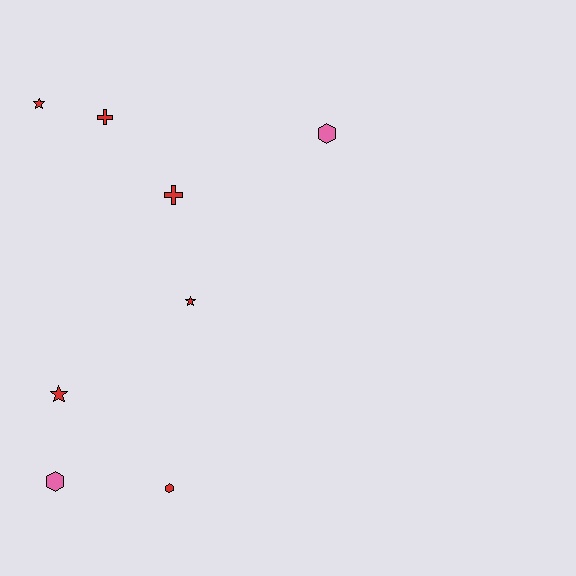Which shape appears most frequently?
Hexagon, with 3 objects.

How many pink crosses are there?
There are no pink crosses.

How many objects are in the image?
There are 8 objects.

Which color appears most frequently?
Red, with 6 objects.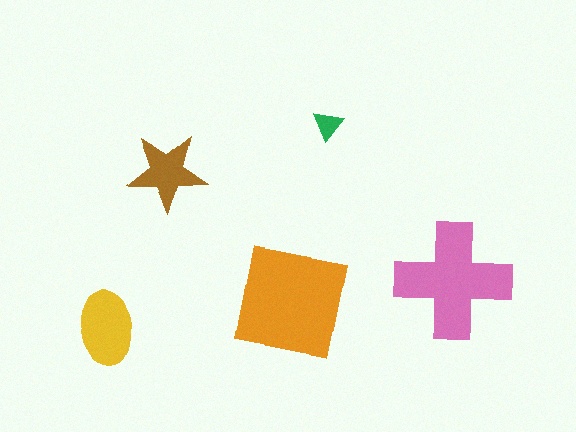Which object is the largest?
The orange square.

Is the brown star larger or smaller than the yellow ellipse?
Smaller.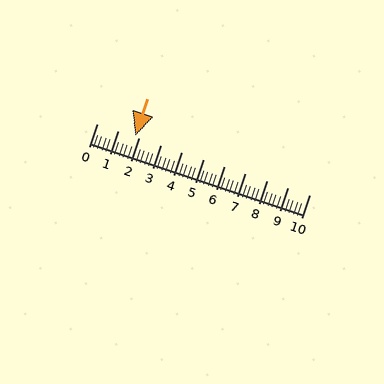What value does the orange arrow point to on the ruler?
The orange arrow points to approximately 1.8.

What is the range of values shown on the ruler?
The ruler shows values from 0 to 10.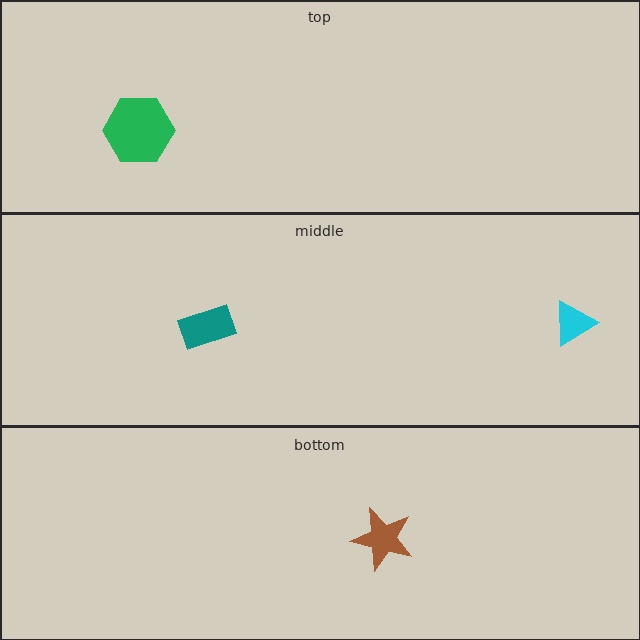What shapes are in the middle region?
The cyan triangle, the teal rectangle.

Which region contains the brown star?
The bottom region.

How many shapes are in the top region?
1.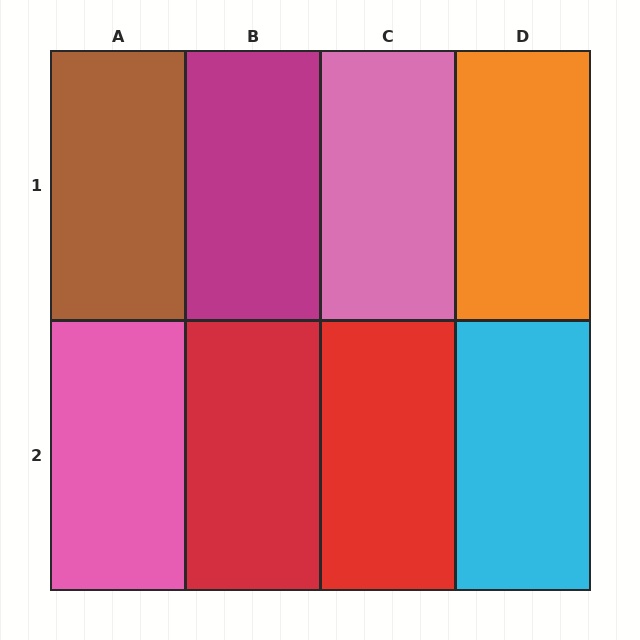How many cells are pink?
2 cells are pink.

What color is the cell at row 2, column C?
Red.